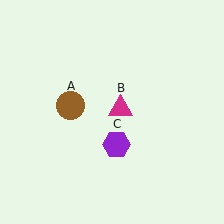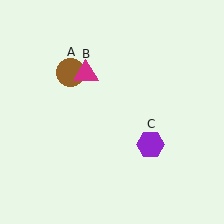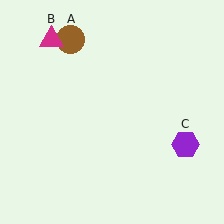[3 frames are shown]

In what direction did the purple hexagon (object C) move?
The purple hexagon (object C) moved right.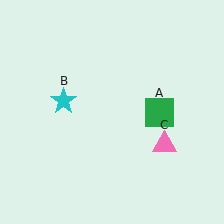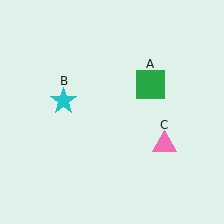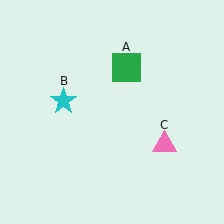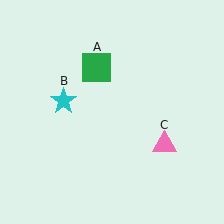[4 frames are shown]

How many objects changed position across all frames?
1 object changed position: green square (object A).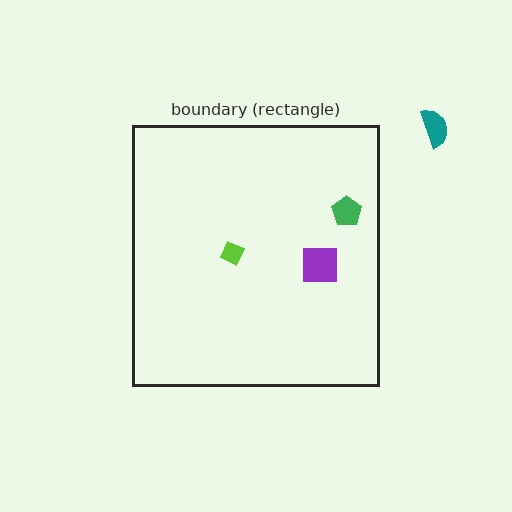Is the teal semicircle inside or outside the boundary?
Outside.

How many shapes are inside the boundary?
3 inside, 1 outside.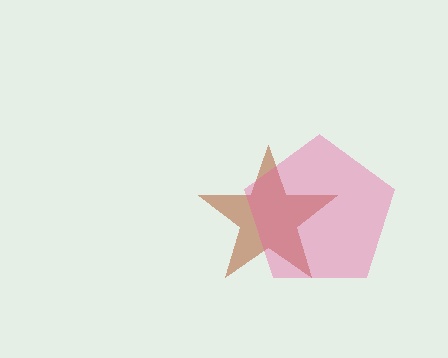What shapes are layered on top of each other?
The layered shapes are: a brown star, a pink pentagon.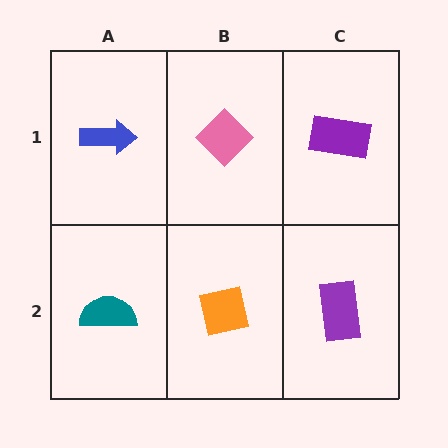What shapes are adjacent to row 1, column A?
A teal semicircle (row 2, column A), a pink diamond (row 1, column B).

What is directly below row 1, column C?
A purple rectangle.